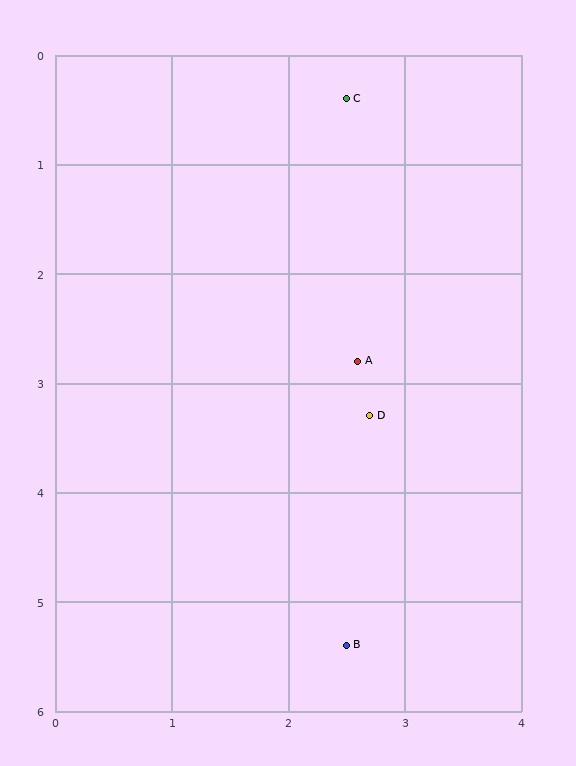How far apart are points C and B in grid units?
Points C and B are about 5.0 grid units apart.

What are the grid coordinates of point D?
Point D is at approximately (2.7, 3.3).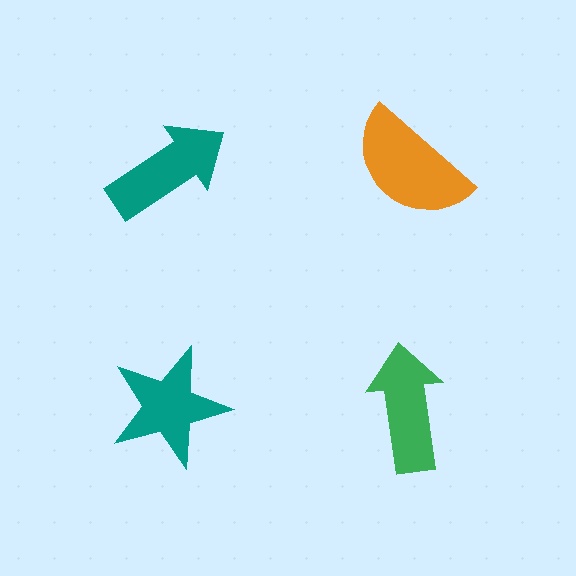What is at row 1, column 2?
An orange semicircle.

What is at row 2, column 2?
A green arrow.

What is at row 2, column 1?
A teal star.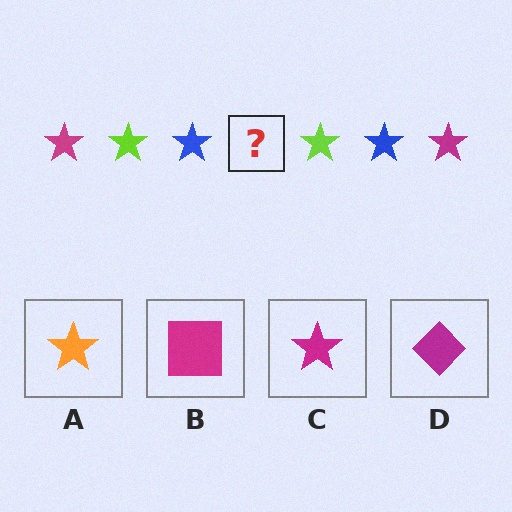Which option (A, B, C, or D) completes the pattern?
C.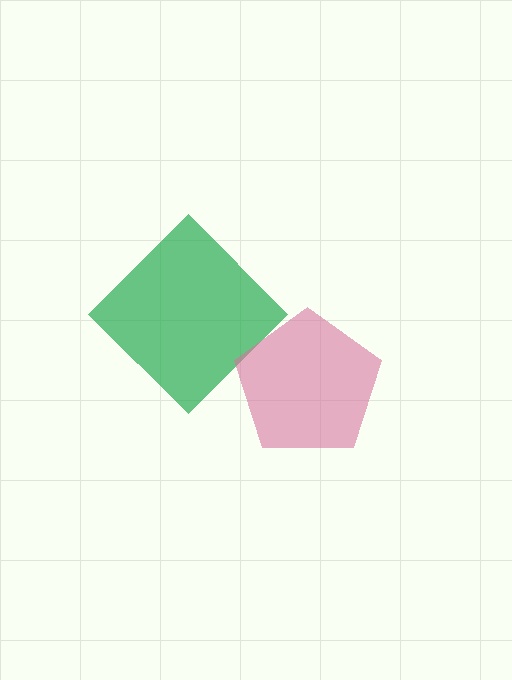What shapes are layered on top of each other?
The layered shapes are: a green diamond, a pink pentagon.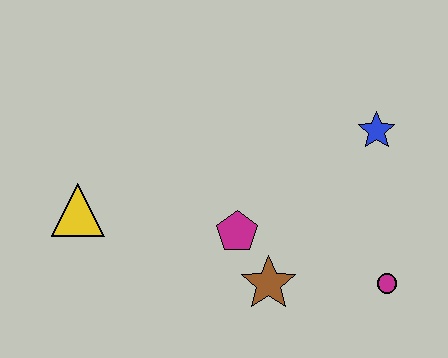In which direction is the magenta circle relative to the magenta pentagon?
The magenta circle is to the right of the magenta pentagon.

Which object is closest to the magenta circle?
The brown star is closest to the magenta circle.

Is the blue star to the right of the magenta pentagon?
Yes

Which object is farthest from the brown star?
The yellow triangle is farthest from the brown star.